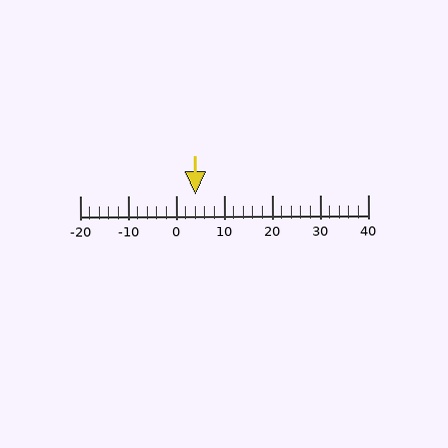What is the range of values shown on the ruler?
The ruler shows values from -20 to 40.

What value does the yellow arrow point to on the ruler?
The yellow arrow points to approximately 4.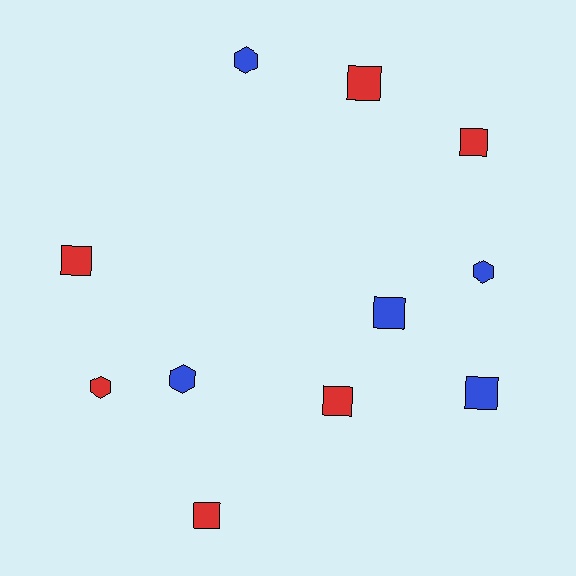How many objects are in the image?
There are 11 objects.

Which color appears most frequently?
Red, with 6 objects.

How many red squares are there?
There are 5 red squares.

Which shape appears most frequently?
Square, with 7 objects.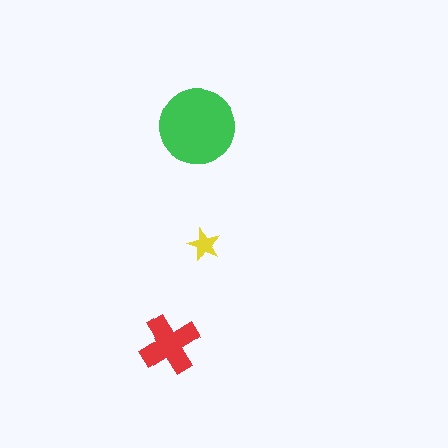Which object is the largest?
The green circle.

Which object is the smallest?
The yellow star.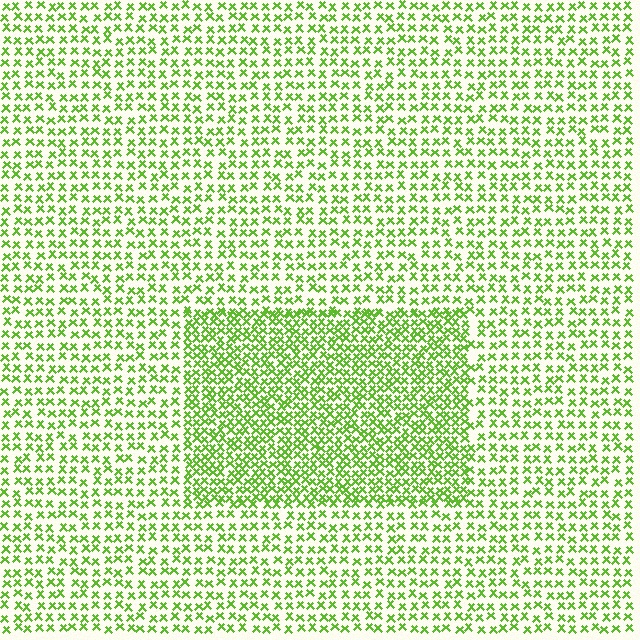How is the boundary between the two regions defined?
The boundary is defined by a change in element density (approximately 1.8x ratio). All elements are the same color, size, and shape.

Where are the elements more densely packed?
The elements are more densely packed inside the rectangle boundary.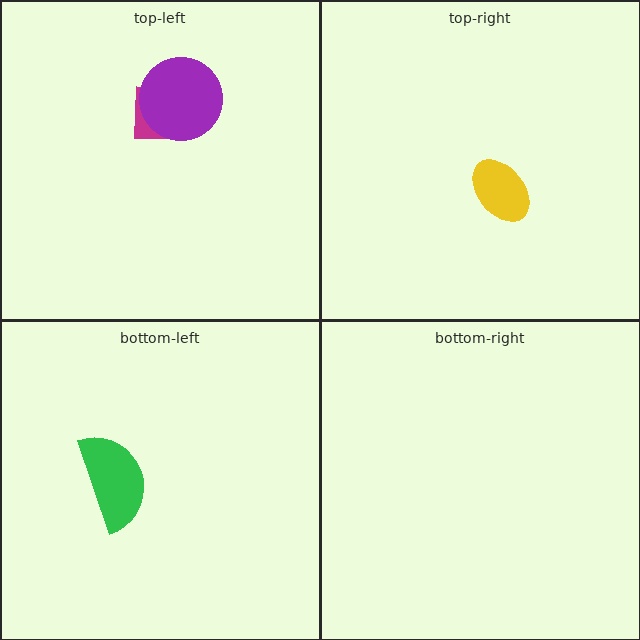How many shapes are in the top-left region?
2.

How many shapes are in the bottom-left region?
1.